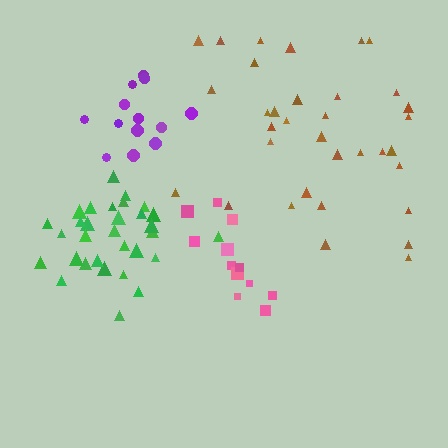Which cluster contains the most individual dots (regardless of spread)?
Brown (34).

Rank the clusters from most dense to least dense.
green, pink, purple, brown.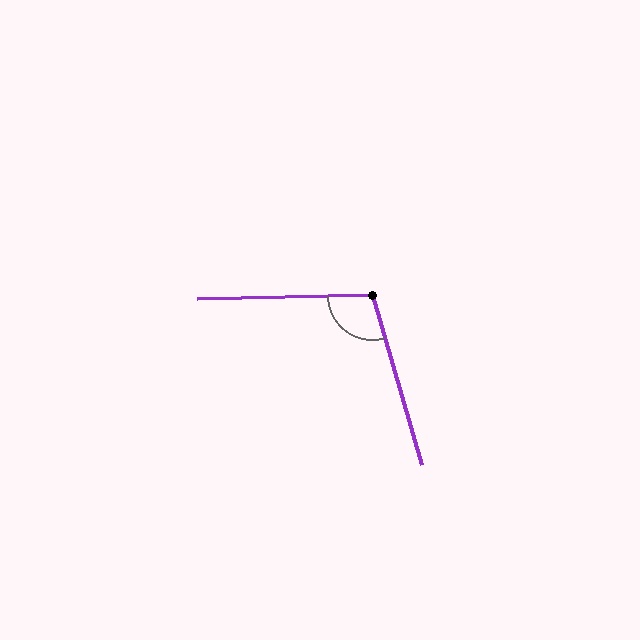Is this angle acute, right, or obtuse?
It is obtuse.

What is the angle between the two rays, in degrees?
Approximately 105 degrees.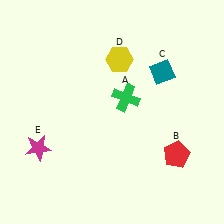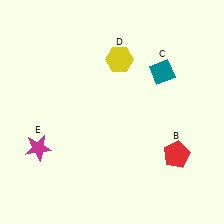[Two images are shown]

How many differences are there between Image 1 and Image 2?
There is 1 difference between the two images.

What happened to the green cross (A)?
The green cross (A) was removed in Image 2. It was in the top-right area of Image 1.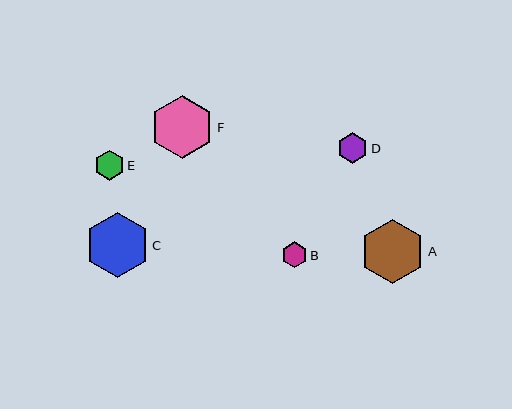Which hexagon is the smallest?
Hexagon B is the smallest with a size of approximately 26 pixels.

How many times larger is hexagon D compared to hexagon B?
Hexagon D is approximately 1.2 times the size of hexagon B.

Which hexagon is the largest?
Hexagon A is the largest with a size of approximately 65 pixels.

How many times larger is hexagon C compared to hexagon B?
Hexagon C is approximately 2.5 times the size of hexagon B.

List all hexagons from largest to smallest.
From largest to smallest: A, C, F, D, E, B.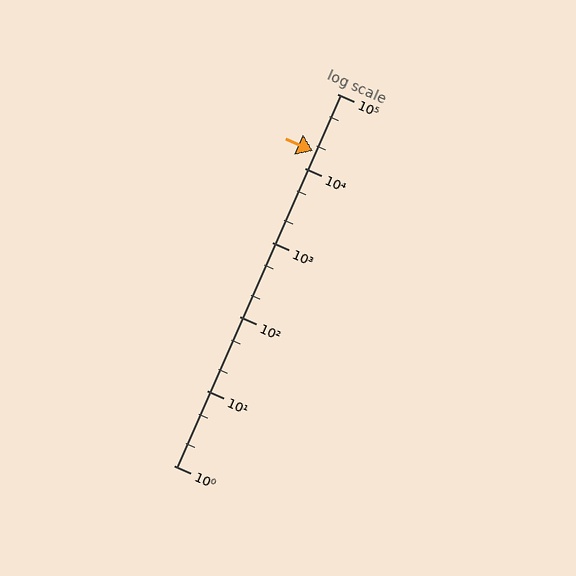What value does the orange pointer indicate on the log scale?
The pointer indicates approximately 17000.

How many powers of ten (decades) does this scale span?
The scale spans 5 decades, from 1 to 100000.